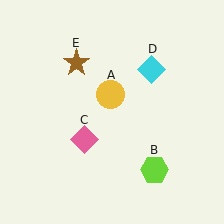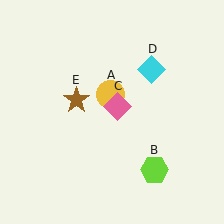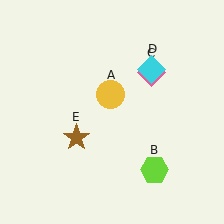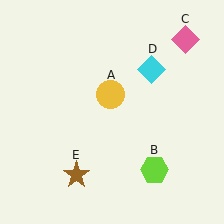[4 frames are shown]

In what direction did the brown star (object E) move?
The brown star (object E) moved down.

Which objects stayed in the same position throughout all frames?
Yellow circle (object A) and lime hexagon (object B) and cyan diamond (object D) remained stationary.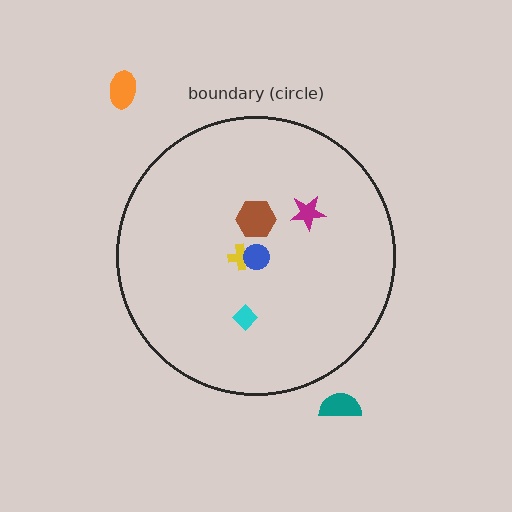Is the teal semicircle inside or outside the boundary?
Outside.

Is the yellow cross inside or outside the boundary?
Inside.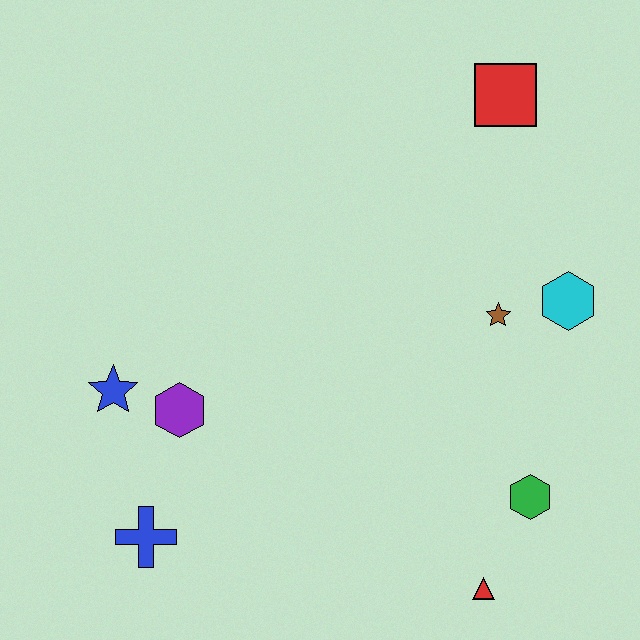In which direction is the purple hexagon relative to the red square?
The purple hexagon is to the left of the red square.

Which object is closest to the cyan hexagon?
The brown star is closest to the cyan hexagon.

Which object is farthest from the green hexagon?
The blue star is farthest from the green hexagon.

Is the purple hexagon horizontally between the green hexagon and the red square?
No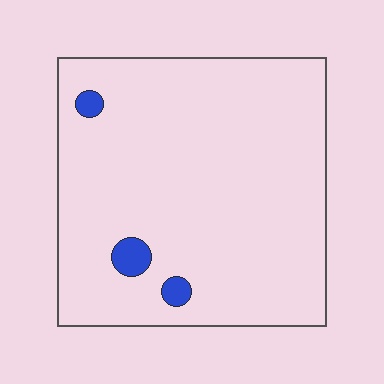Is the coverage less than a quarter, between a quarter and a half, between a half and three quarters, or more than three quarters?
Less than a quarter.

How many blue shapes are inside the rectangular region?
3.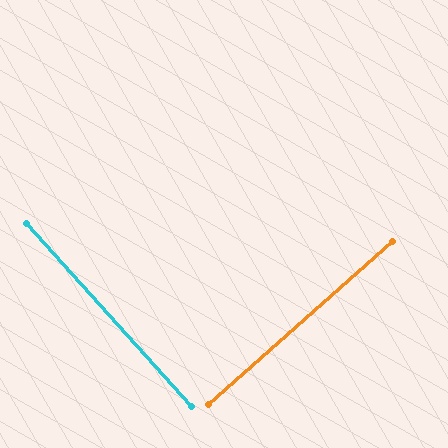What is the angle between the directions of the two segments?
Approximately 90 degrees.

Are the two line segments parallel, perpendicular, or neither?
Perpendicular — they meet at approximately 90°.